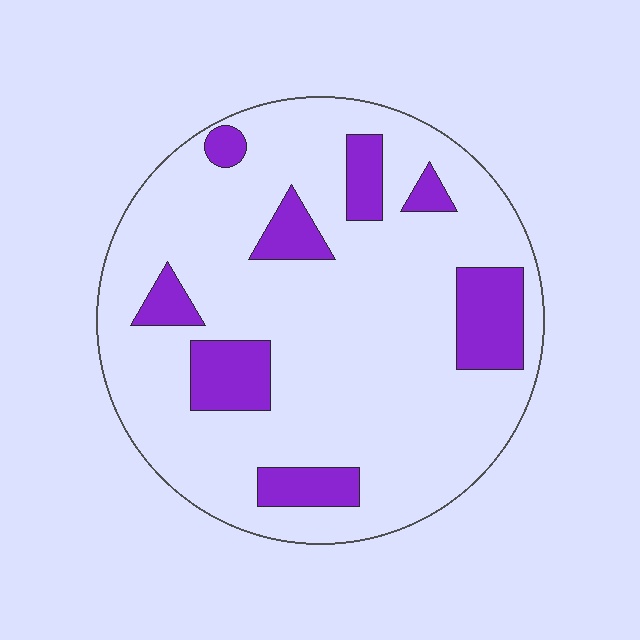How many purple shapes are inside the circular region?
8.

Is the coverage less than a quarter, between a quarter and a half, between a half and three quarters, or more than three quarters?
Less than a quarter.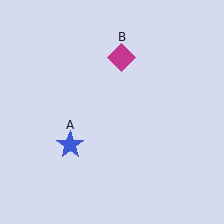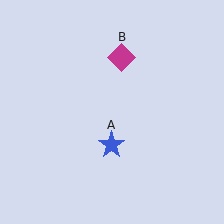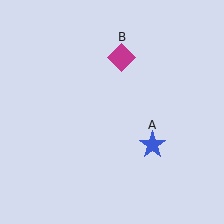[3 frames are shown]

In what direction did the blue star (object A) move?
The blue star (object A) moved right.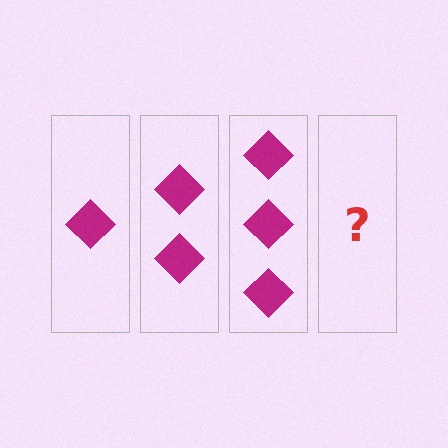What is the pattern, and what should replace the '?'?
The pattern is that each step adds one more diamond. The '?' should be 4 diamonds.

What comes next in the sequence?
The next element should be 4 diamonds.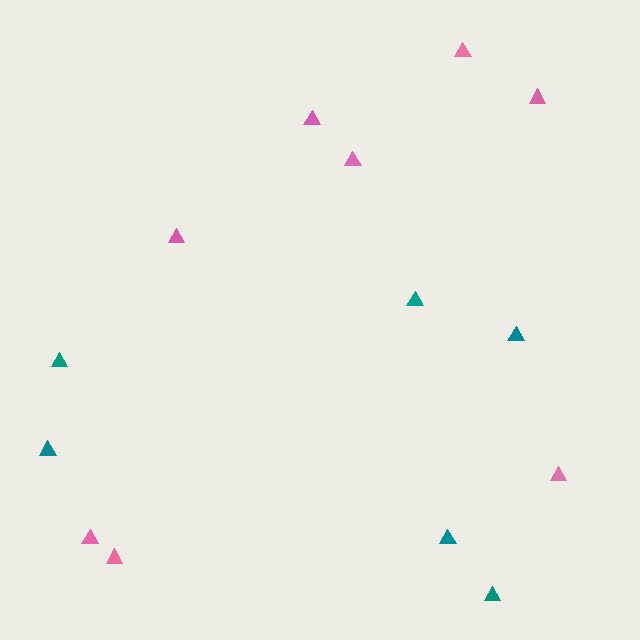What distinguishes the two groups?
There are 2 groups: one group of pink triangles (8) and one group of teal triangles (6).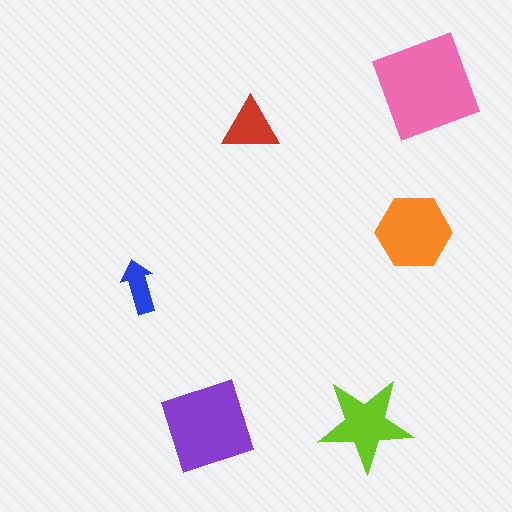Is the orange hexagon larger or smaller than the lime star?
Larger.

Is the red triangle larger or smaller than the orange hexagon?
Smaller.